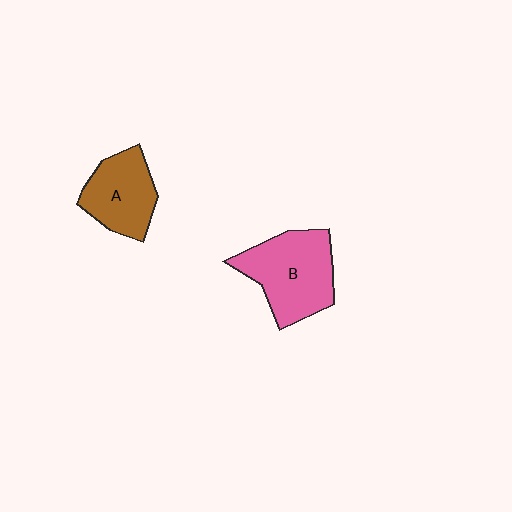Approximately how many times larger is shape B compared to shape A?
Approximately 1.3 times.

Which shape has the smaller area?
Shape A (brown).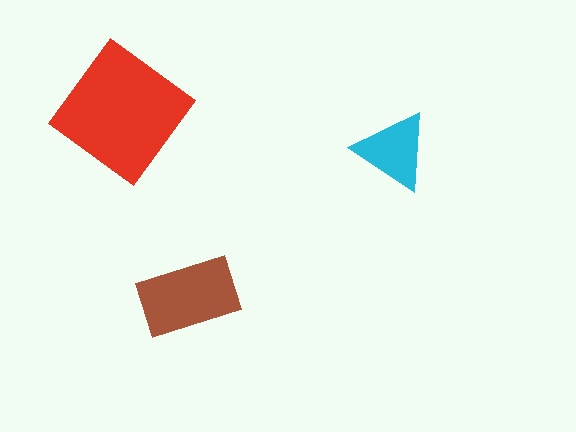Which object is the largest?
The red diamond.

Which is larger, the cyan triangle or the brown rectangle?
The brown rectangle.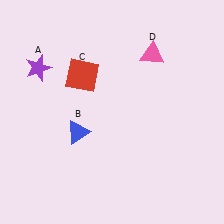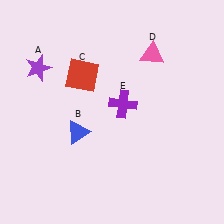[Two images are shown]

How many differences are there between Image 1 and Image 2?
There is 1 difference between the two images.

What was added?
A purple cross (E) was added in Image 2.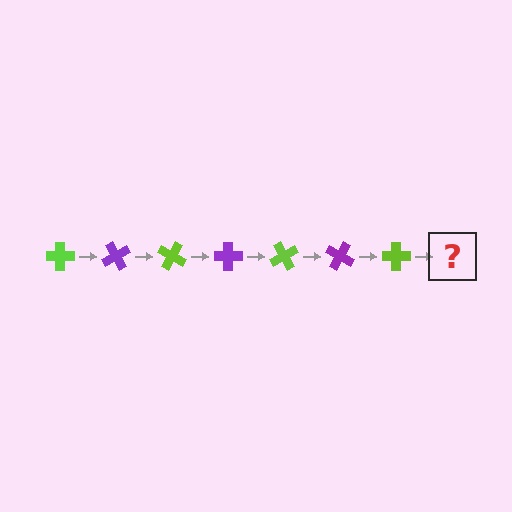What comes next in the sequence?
The next element should be a purple cross, rotated 420 degrees from the start.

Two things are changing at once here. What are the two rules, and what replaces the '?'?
The two rules are that it rotates 60 degrees each step and the color cycles through lime and purple. The '?' should be a purple cross, rotated 420 degrees from the start.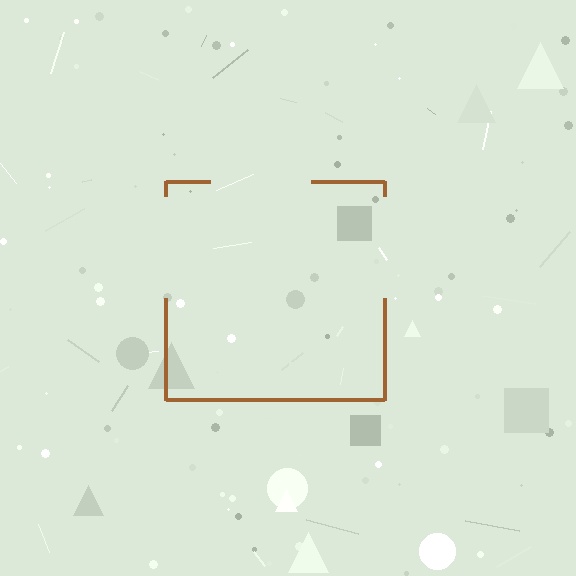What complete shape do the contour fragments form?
The contour fragments form a square.